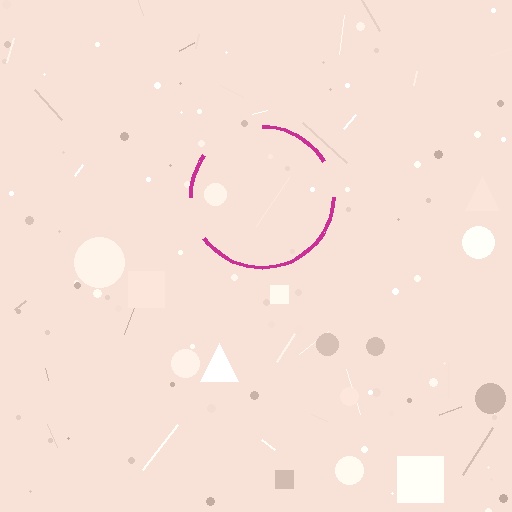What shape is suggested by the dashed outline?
The dashed outline suggests a circle.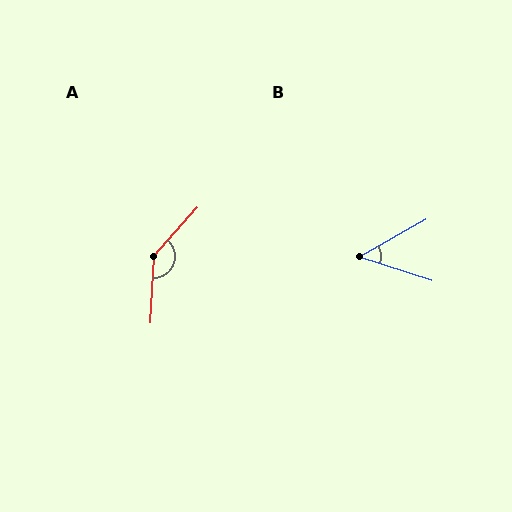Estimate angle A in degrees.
Approximately 141 degrees.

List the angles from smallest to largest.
B (47°), A (141°).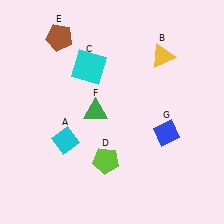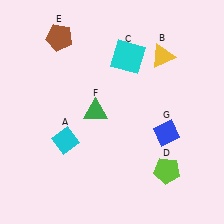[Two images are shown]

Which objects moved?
The objects that moved are: the cyan square (C), the lime pentagon (D).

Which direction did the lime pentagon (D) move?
The lime pentagon (D) moved right.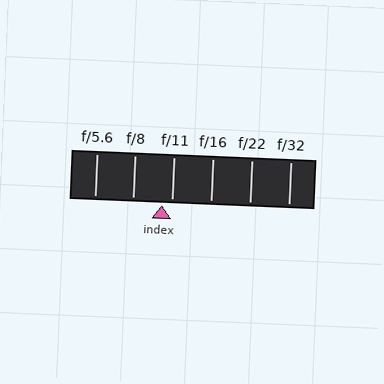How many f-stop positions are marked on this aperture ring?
There are 6 f-stop positions marked.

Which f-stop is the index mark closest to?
The index mark is closest to f/11.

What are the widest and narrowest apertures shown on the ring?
The widest aperture shown is f/5.6 and the narrowest is f/32.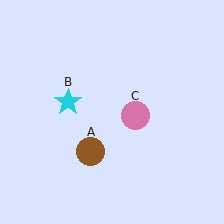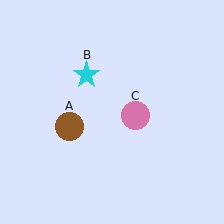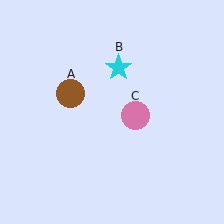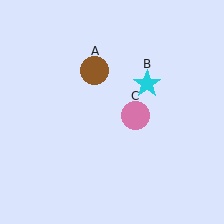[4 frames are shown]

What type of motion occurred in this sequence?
The brown circle (object A), cyan star (object B) rotated clockwise around the center of the scene.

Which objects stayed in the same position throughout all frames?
Pink circle (object C) remained stationary.